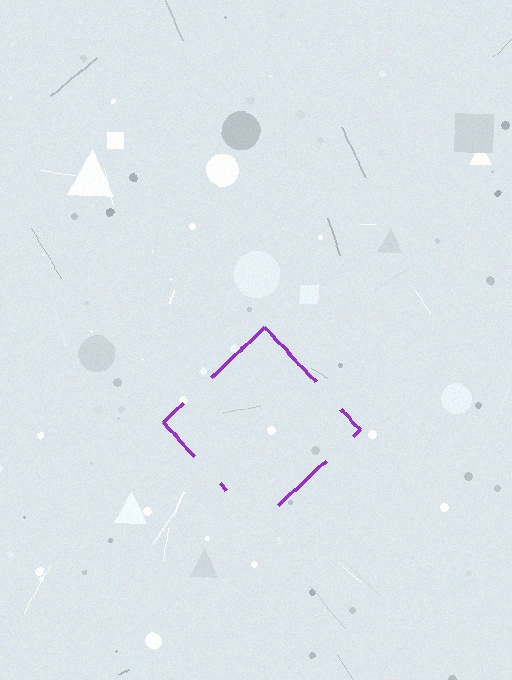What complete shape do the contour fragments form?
The contour fragments form a diamond.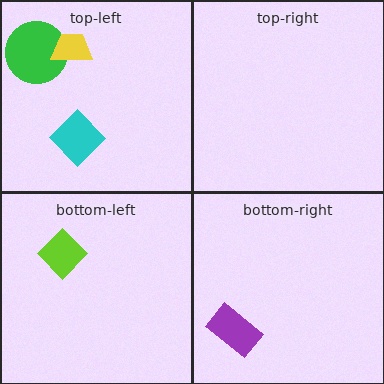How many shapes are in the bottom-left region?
1.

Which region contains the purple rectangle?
The bottom-right region.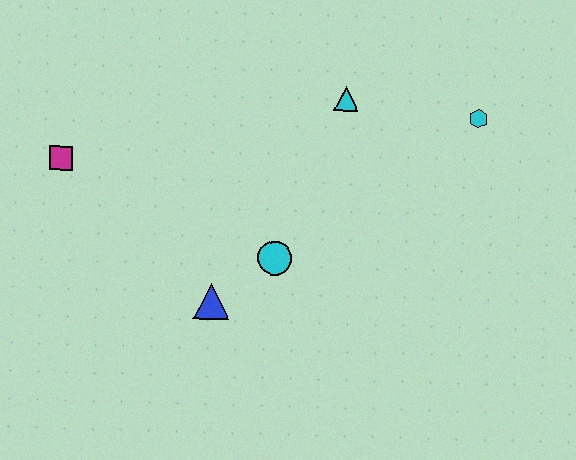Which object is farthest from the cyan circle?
The cyan hexagon is farthest from the cyan circle.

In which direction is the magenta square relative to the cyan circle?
The magenta square is to the left of the cyan circle.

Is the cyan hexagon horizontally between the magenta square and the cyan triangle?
No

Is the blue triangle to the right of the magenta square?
Yes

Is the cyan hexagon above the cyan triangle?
No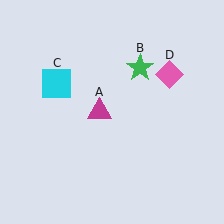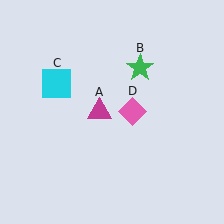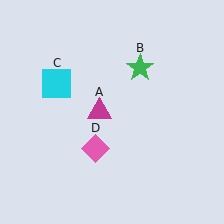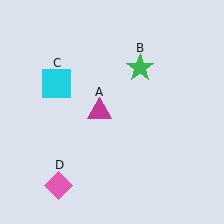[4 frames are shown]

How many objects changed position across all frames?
1 object changed position: pink diamond (object D).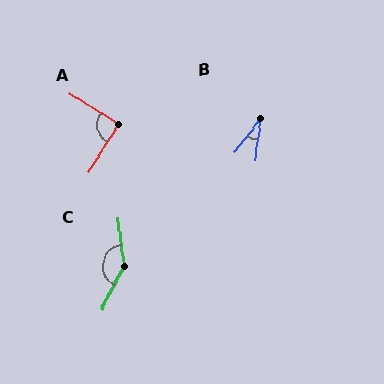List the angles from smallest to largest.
B (29°), A (90°), C (146°).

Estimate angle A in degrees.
Approximately 90 degrees.